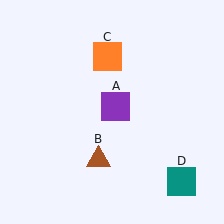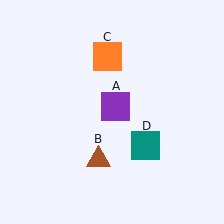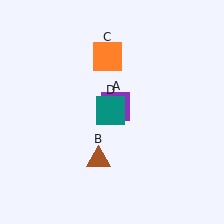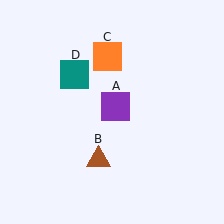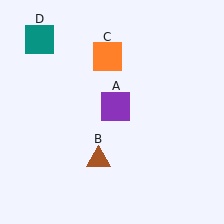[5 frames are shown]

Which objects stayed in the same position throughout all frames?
Purple square (object A) and brown triangle (object B) and orange square (object C) remained stationary.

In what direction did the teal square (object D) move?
The teal square (object D) moved up and to the left.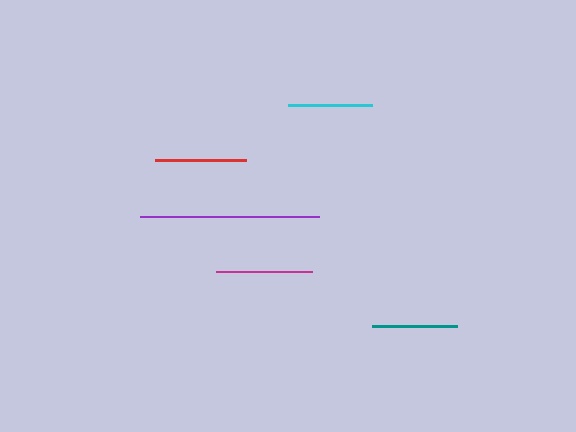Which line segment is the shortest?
The cyan line is the shortest at approximately 84 pixels.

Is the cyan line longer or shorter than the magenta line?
The magenta line is longer than the cyan line.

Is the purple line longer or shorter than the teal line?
The purple line is longer than the teal line.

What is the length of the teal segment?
The teal segment is approximately 85 pixels long.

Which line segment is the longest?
The purple line is the longest at approximately 178 pixels.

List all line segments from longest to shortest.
From longest to shortest: purple, magenta, red, teal, cyan.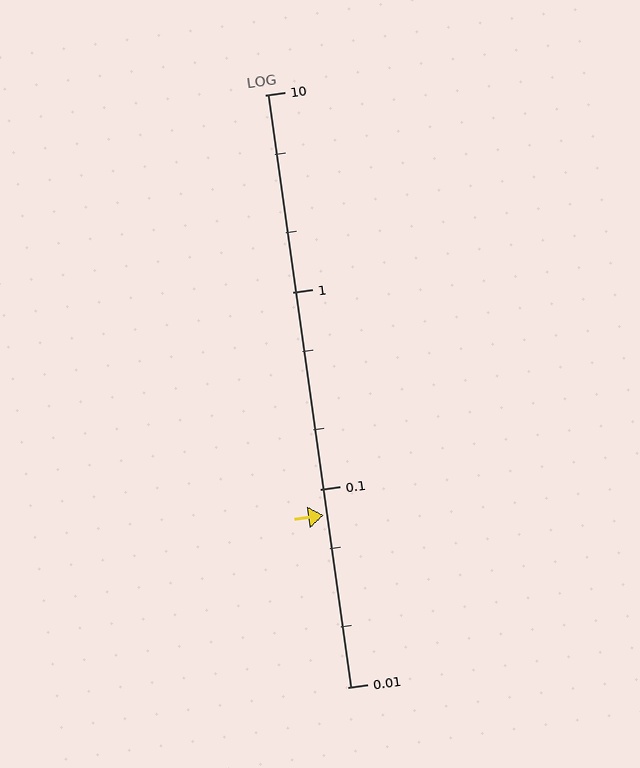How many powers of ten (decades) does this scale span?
The scale spans 3 decades, from 0.01 to 10.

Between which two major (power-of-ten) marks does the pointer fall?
The pointer is between 0.01 and 0.1.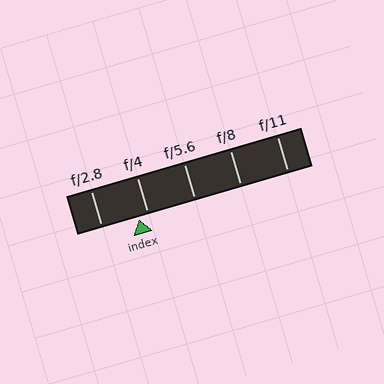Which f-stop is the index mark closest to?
The index mark is closest to f/4.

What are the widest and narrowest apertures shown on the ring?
The widest aperture shown is f/2.8 and the narrowest is f/11.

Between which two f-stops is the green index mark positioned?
The index mark is between f/2.8 and f/4.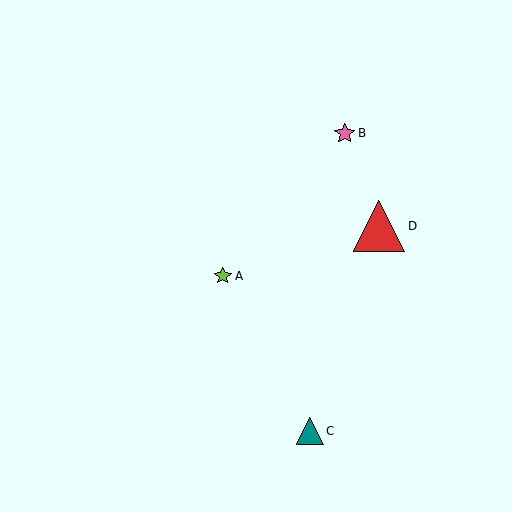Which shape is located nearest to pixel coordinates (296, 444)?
The teal triangle (labeled C) at (310, 431) is nearest to that location.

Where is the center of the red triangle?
The center of the red triangle is at (379, 226).